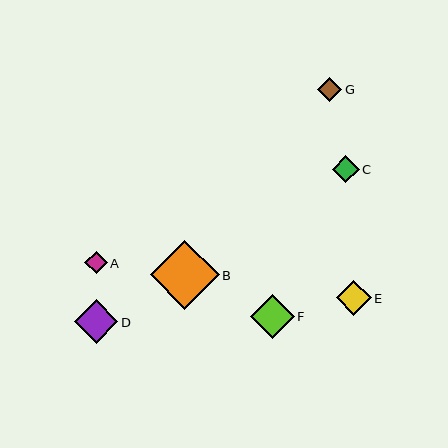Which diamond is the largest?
Diamond B is the largest with a size of approximately 69 pixels.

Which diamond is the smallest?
Diamond A is the smallest with a size of approximately 22 pixels.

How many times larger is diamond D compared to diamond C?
Diamond D is approximately 1.6 times the size of diamond C.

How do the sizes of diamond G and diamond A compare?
Diamond G and diamond A are approximately the same size.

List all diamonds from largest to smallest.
From largest to smallest: B, F, D, E, C, G, A.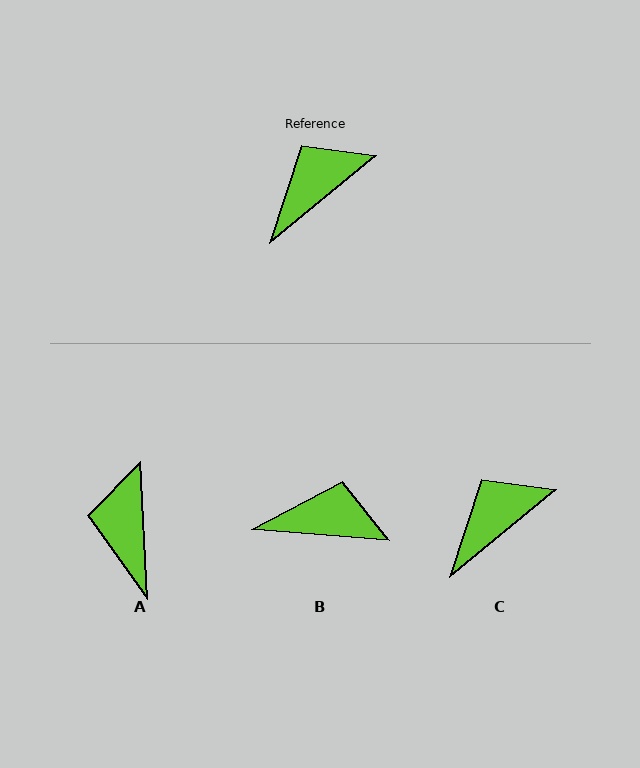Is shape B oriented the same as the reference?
No, it is off by about 44 degrees.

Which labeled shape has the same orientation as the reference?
C.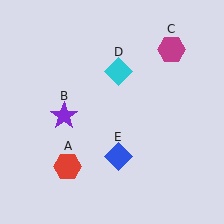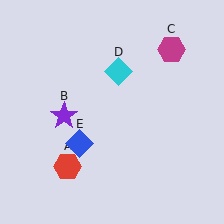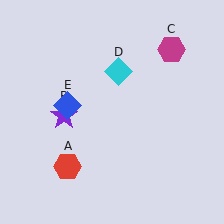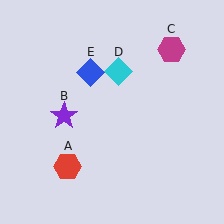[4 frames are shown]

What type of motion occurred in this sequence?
The blue diamond (object E) rotated clockwise around the center of the scene.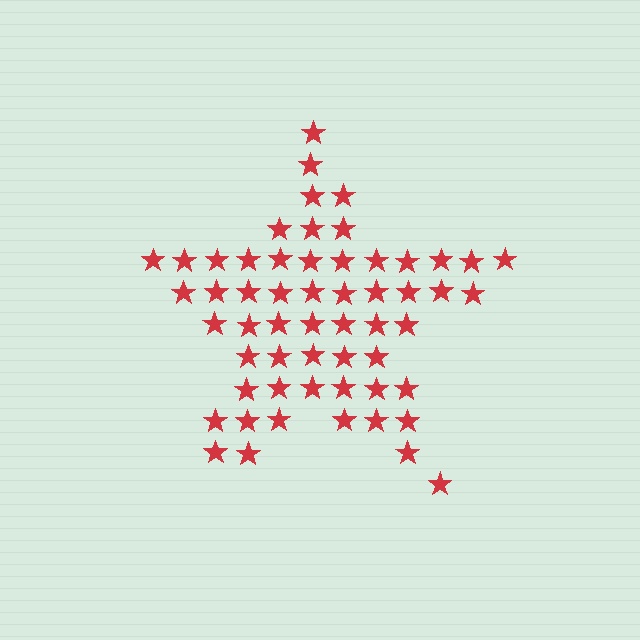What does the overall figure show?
The overall figure shows a star.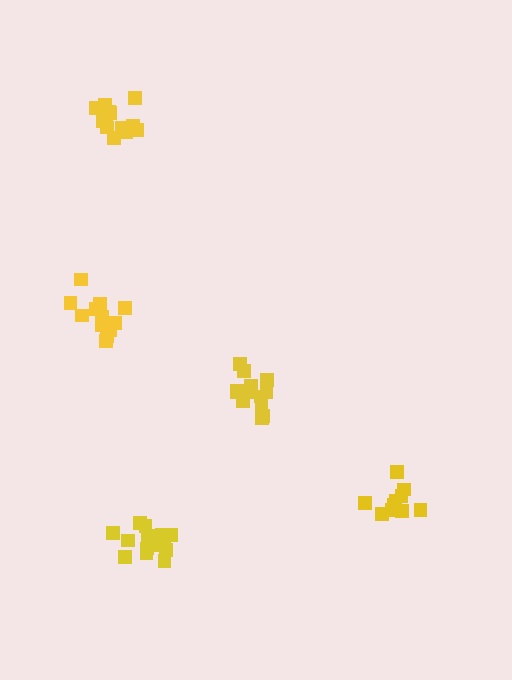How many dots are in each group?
Group 1: 16 dots, Group 2: 13 dots, Group 3: 10 dots, Group 4: 13 dots, Group 5: 13 dots (65 total).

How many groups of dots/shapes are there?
There are 5 groups.